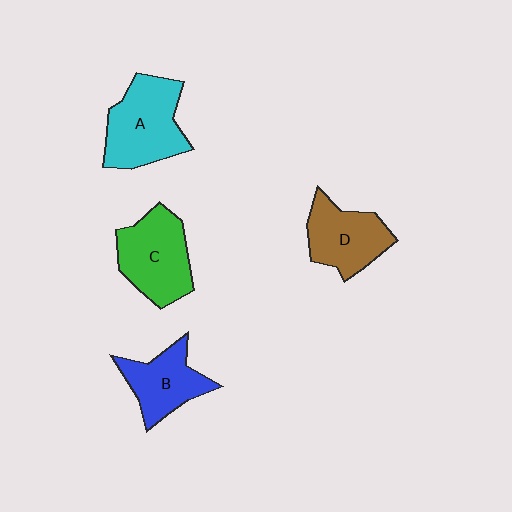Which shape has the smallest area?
Shape B (blue).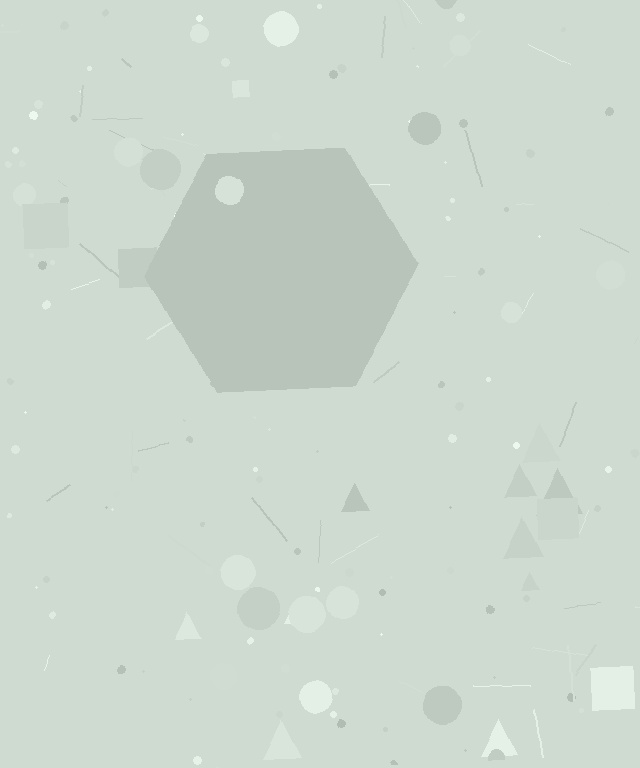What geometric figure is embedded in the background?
A hexagon is embedded in the background.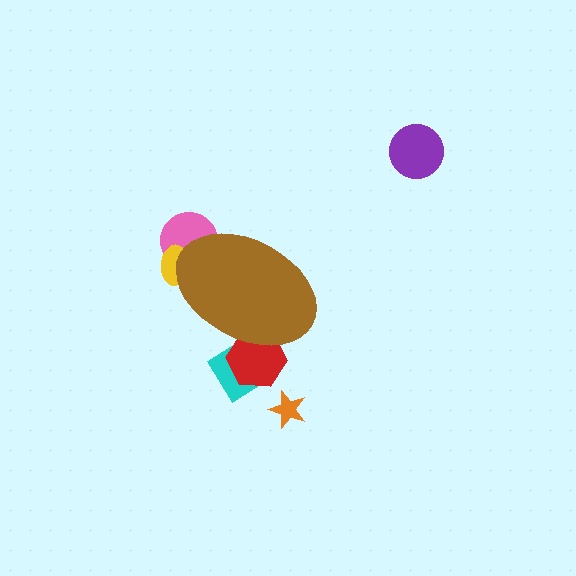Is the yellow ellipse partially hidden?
Yes, the yellow ellipse is partially hidden behind the brown ellipse.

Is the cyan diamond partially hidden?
Yes, the cyan diamond is partially hidden behind the brown ellipse.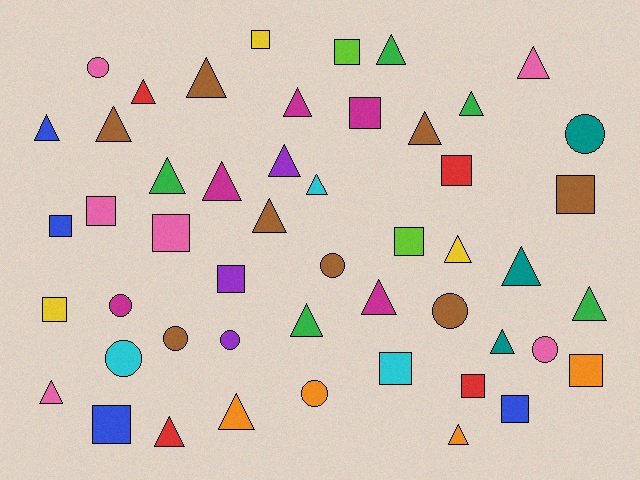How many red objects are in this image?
There are 4 red objects.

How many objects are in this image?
There are 50 objects.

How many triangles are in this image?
There are 24 triangles.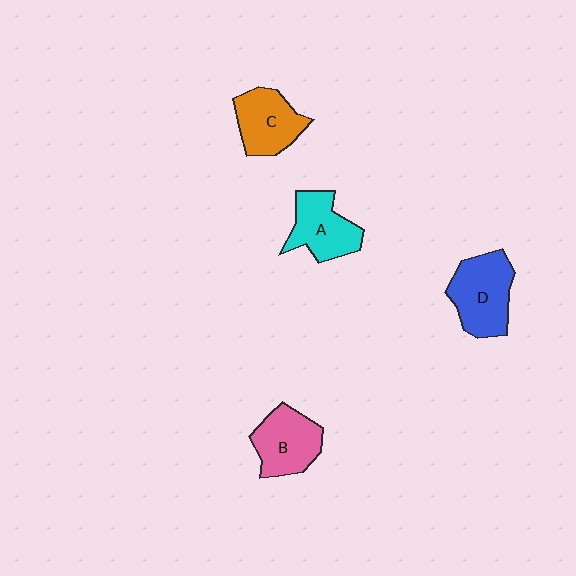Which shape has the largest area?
Shape D (blue).